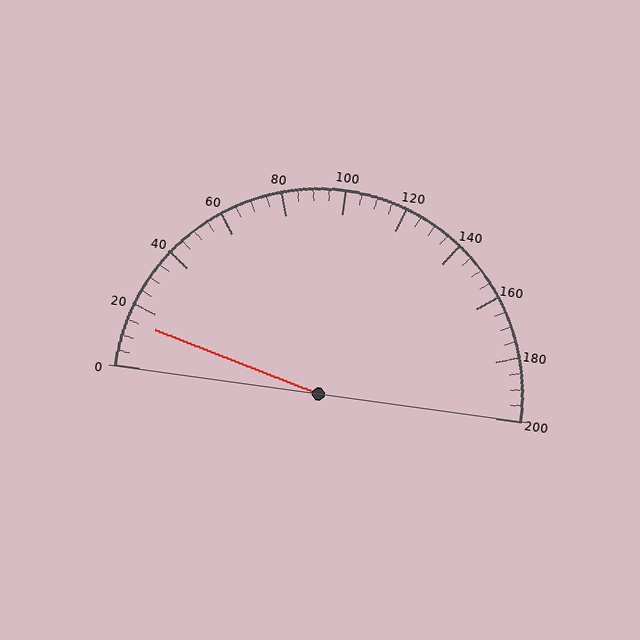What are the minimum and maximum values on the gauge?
The gauge ranges from 0 to 200.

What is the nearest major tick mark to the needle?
The nearest major tick mark is 20.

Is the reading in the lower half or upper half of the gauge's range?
The reading is in the lower half of the range (0 to 200).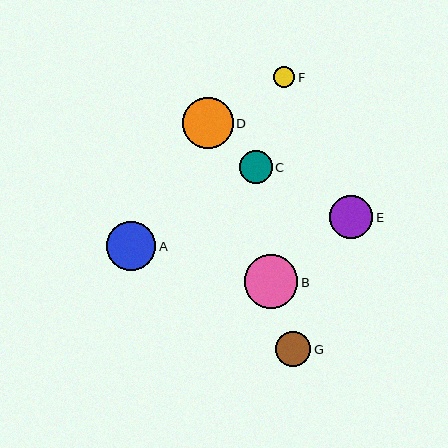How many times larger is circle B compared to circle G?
Circle B is approximately 1.5 times the size of circle G.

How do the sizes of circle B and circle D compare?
Circle B and circle D are approximately the same size.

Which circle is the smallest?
Circle F is the smallest with a size of approximately 21 pixels.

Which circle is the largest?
Circle B is the largest with a size of approximately 54 pixels.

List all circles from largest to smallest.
From largest to smallest: B, D, A, E, G, C, F.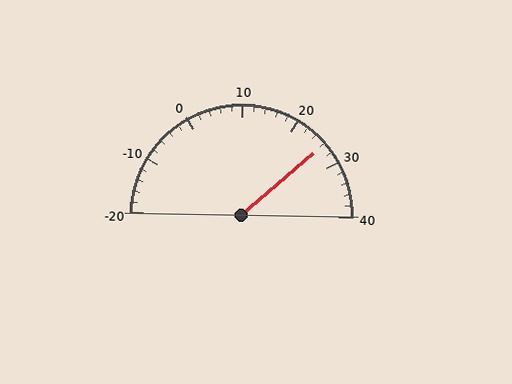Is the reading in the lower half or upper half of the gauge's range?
The reading is in the upper half of the range (-20 to 40).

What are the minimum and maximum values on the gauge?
The gauge ranges from -20 to 40.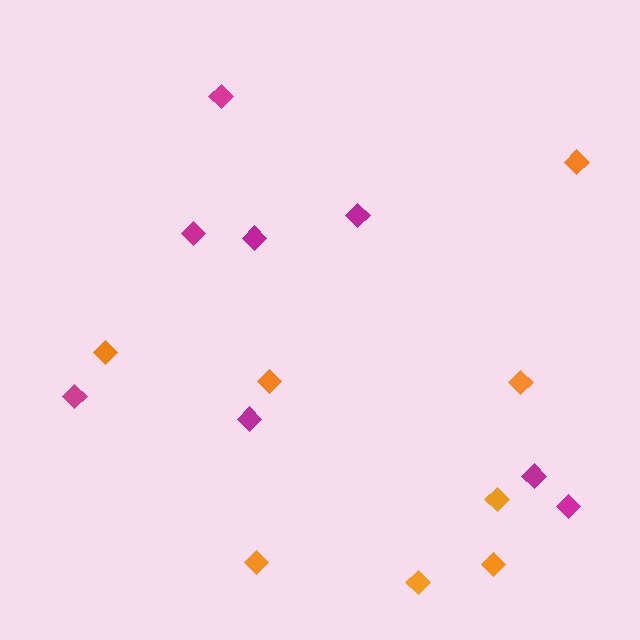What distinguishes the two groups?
There are 2 groups: one group of orange diamonds (8) and one group of magenta diamonds (8).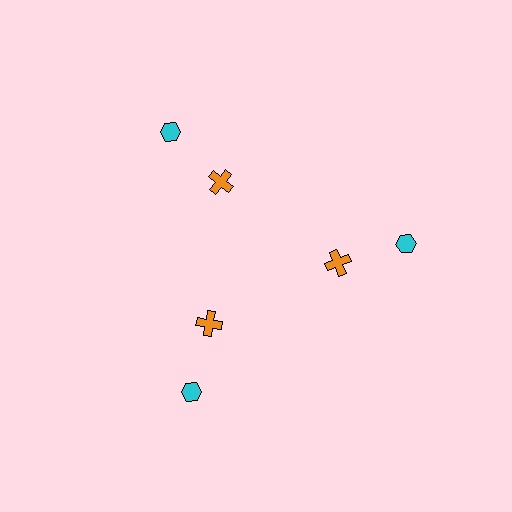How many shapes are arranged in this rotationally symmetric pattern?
There are 6 shapes, arranged in 3 groups of 2.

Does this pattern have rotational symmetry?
Yes, this pattern has 3-fold rotational symmetry. It looks the same after rotating 120 degrees around the center.